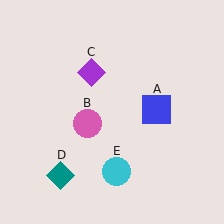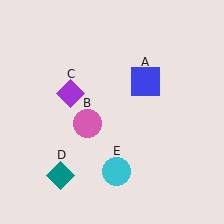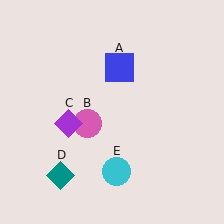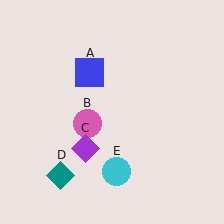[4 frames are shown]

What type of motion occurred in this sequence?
The blue square (object A), purple diamond (object C) rotated counterclockwise around the center of the scene.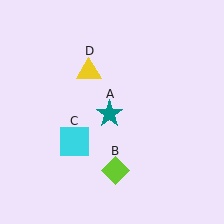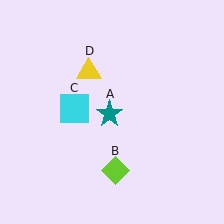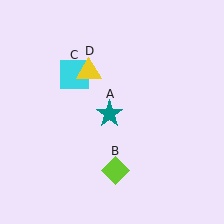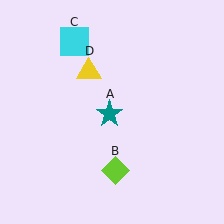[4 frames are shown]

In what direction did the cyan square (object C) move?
The cyan square (object C) moved up.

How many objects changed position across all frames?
1 object changed position: cyan square (object C).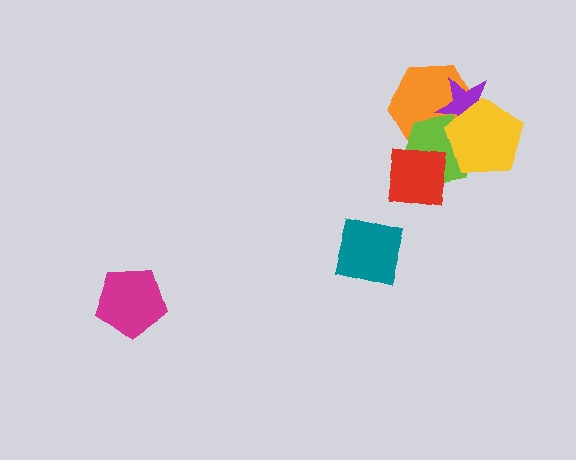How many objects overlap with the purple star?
3 objects overlap with the purple star.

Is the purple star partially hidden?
Yes, it is partially covered by another shape.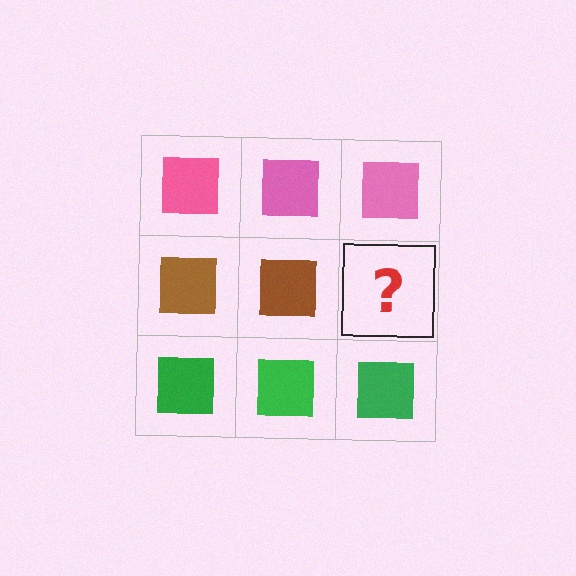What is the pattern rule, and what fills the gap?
The rule is that each row has a consistent color. The gap should be filled with a brown square.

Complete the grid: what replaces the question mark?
The question mark should be replaced with a brown square.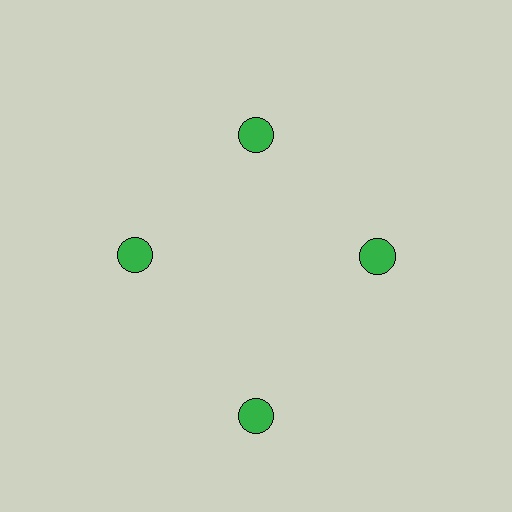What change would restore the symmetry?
The symmetry would be restored by moving it inward, back onto the ring so that all 4 circles sit at equal angles and equal distance from the center.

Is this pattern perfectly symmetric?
No. The 4 green circles are arranged in a ring, but one element near the 6 o'clock position is pushed outward from the center, breaking the 4-fold rotational symmetry.